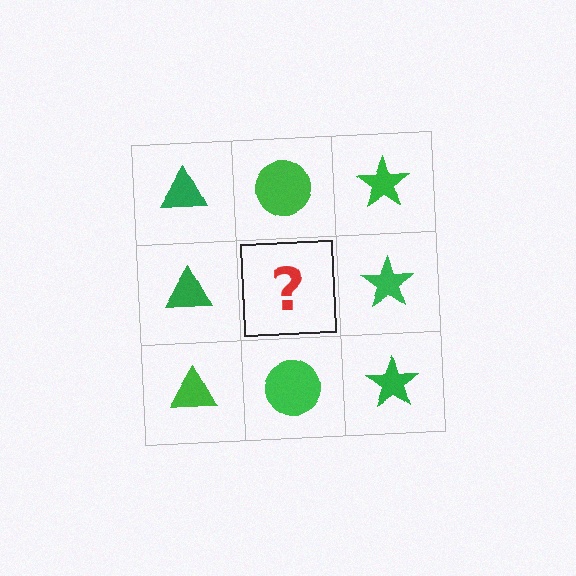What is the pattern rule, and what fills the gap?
The rule is that each column has a consistent shape. The gap should be filled with a green circle.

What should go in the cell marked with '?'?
The missing cell should contain a green circle.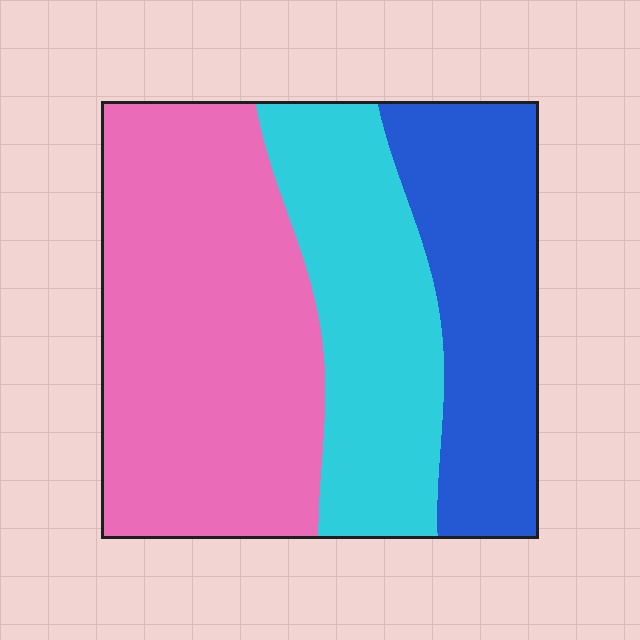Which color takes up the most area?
Pink, at roughly 45%.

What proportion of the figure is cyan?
Cyan takes up between a quarter and a half of the figure.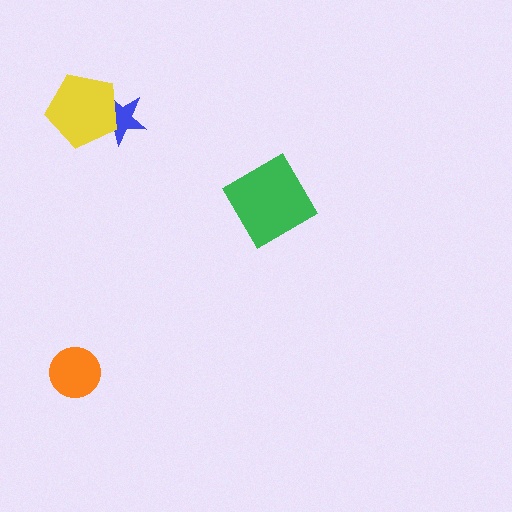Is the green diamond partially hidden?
No, no other shape covers it.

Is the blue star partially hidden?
Yes, it is partially covered by another shape.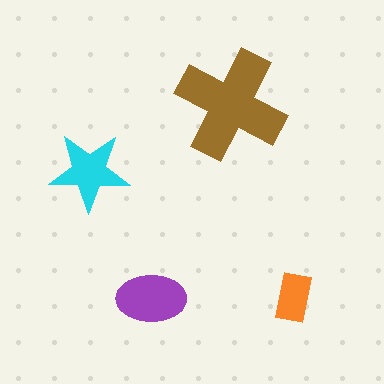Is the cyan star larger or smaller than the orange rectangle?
Larger.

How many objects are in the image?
There are 4 objects in the image.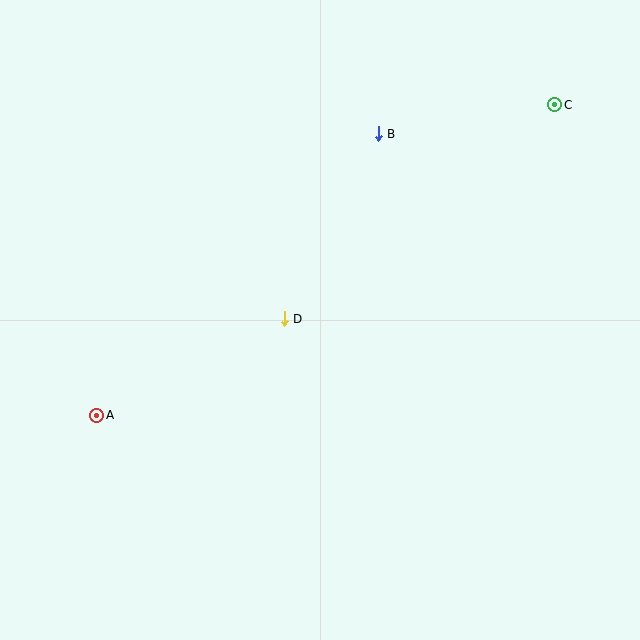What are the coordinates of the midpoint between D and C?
The midpoint between D and C is at (419, 212).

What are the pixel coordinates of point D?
Point D is at (284, 319).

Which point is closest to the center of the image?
Point D at (284, 319) is closest to the center.